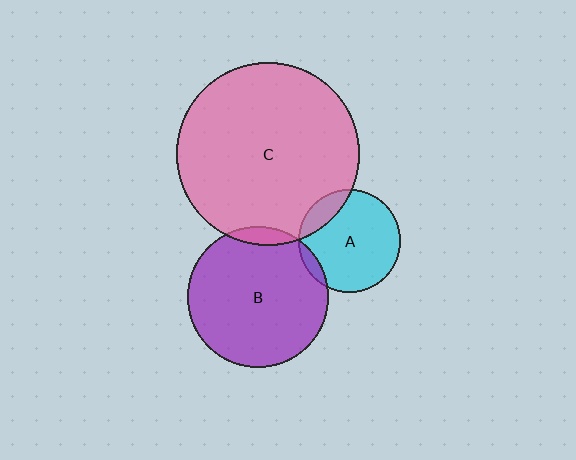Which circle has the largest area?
Circle C (pink).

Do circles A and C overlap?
Yes.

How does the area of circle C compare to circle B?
Approximately 1.7 times.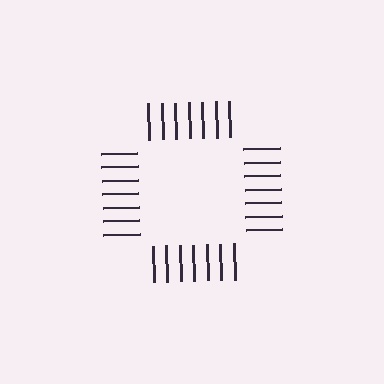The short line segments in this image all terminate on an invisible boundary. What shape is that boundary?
An illusory square — the line segments terminate on its edges but no continuous stroke is drawn.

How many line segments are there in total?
28 — 7 along each of the 4 edges.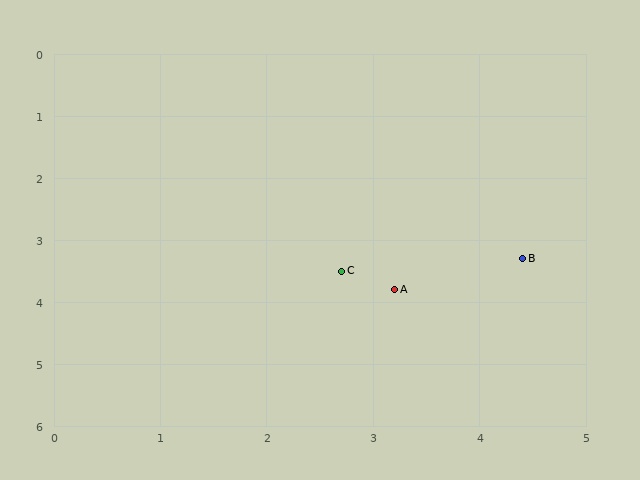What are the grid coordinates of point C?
Point C is at approximately (2.7, 3.5).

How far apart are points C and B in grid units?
Points C and B are about 1.7 grid units apart.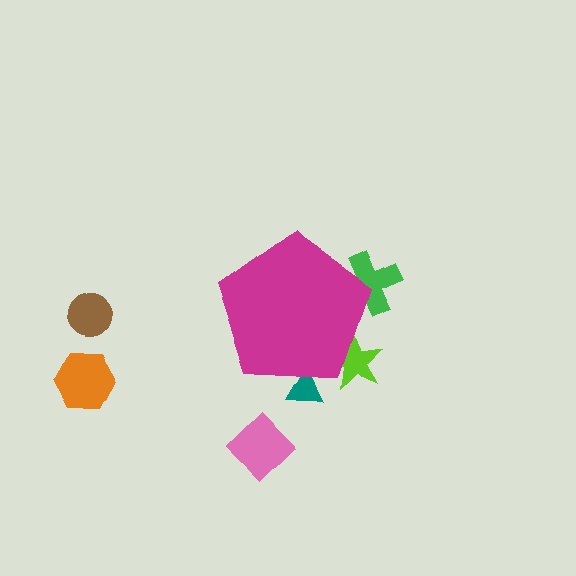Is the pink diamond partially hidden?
No, the pink diamond is fully visible.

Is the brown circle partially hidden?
No, the brown circle is fully visible.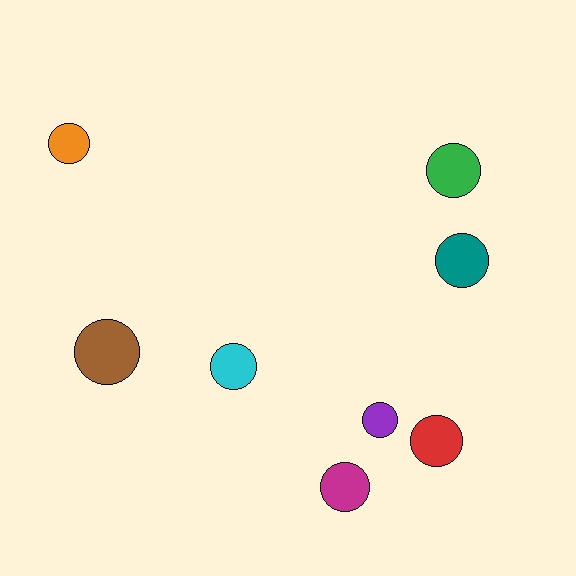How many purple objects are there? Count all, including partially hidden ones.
There is 1 purple object.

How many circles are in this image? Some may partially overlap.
There are 8 circles.